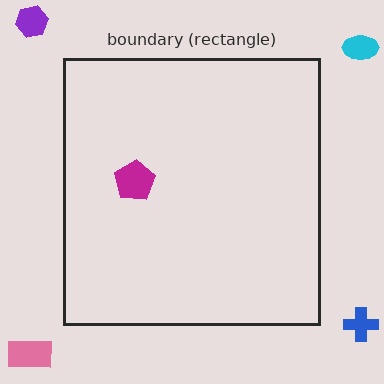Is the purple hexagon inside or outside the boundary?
Outside.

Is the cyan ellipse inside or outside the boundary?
Outside.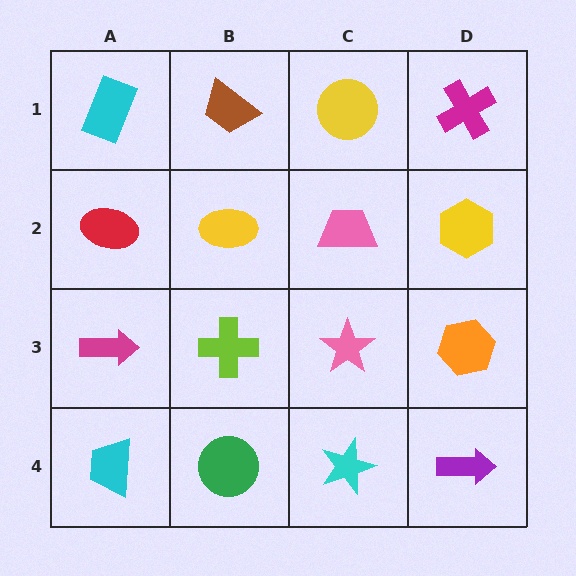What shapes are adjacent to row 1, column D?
A yellow hexagon (row 2, column D), a yellow circle (row 1, column C).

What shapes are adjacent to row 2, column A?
A cyan rectangle (row 1, column A), a magenta arrow (row 3, column A), a yellow ellipse (row 2, column B).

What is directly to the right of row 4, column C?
A purple arrow.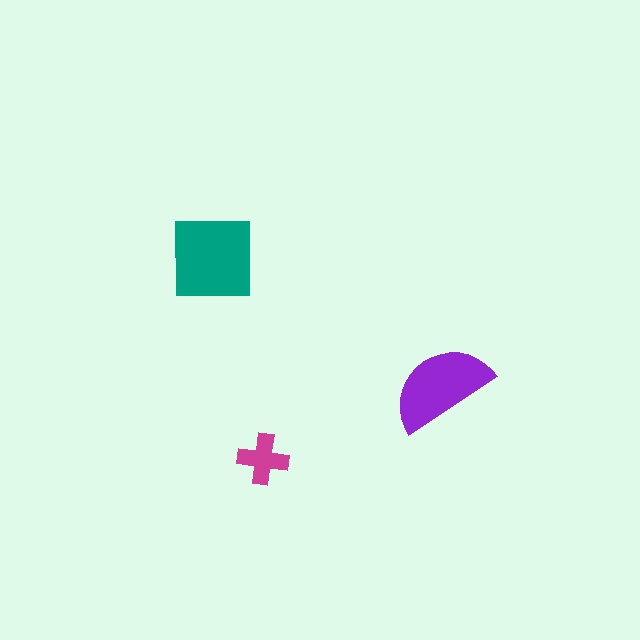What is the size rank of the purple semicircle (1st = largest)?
2nd.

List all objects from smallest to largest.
The magenta cross, the purple semicircle, the teal square.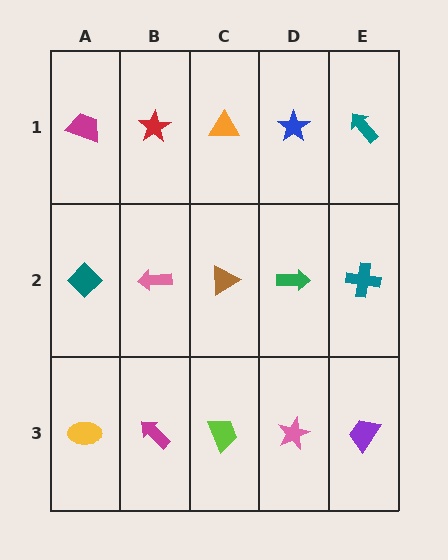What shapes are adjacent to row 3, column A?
A teal diamond (row 2, column A), a magenta arrow (row 3, column B).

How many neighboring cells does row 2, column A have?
3.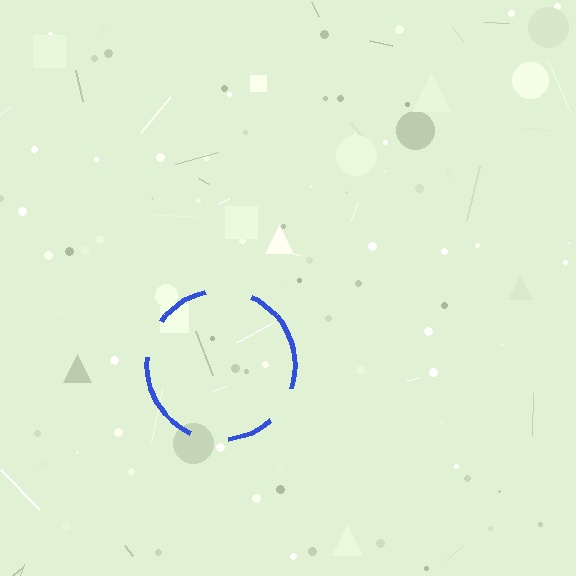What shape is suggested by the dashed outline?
The dashed outline suggests a circle.